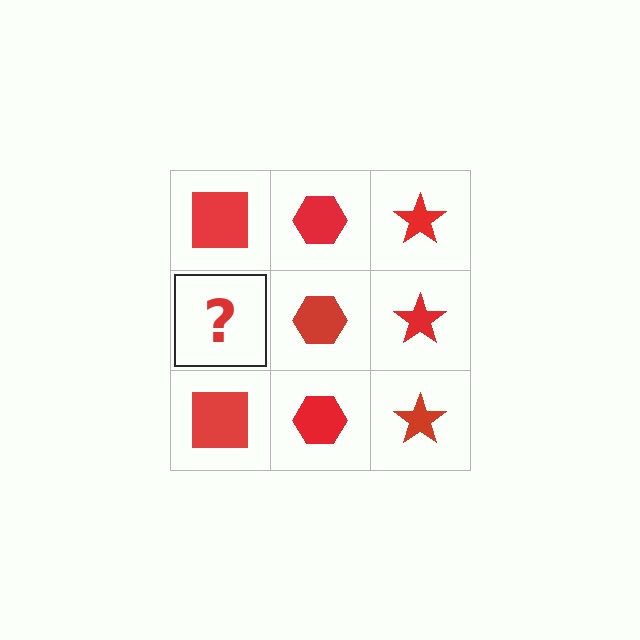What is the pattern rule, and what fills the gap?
The rule is that each column has a consistent shape. The gap should be filled with a red square.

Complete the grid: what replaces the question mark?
The question mark should be replaced with a red square.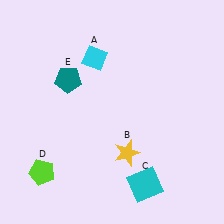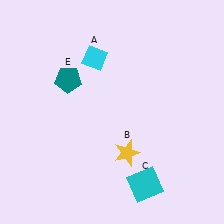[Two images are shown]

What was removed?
The lime pentagon (D) was removed in Image 2.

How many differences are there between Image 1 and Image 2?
There is 1 difference between the two images.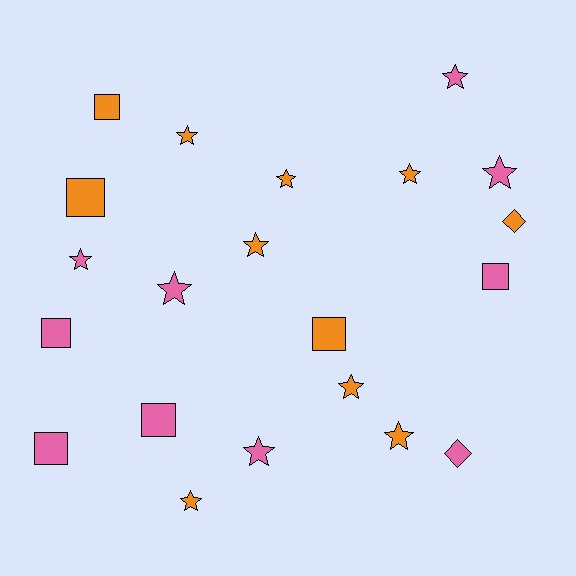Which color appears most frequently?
Orange, with 11 objects.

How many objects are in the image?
There are 21 objects.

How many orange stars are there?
There are 7 orange stars.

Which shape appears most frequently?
Star, with 12 objects.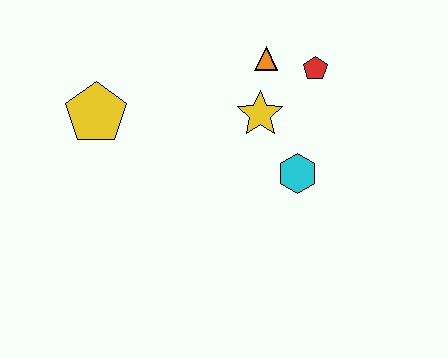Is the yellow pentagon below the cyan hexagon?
No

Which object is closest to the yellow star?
The orange triangle is closest to the yellow star.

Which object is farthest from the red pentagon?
The yellow pentagon is farthest from the red pentagon.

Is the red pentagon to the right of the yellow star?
Yes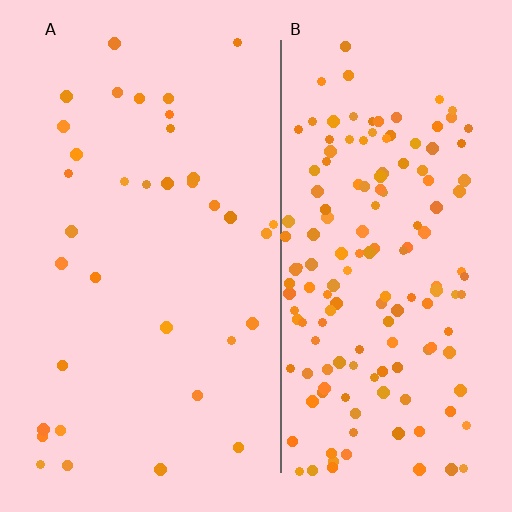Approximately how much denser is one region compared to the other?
Approximately 4.4× — region B over region A.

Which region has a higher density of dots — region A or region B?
B (the right).